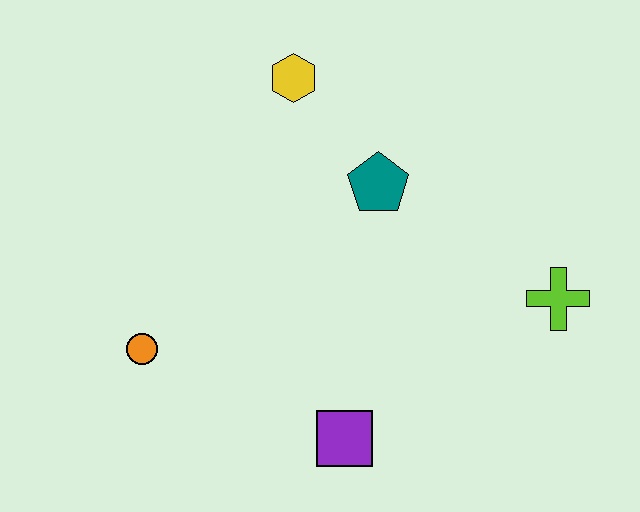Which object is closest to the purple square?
The orange circle is closest to the purple square.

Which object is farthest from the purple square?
The yellow hexagon is farthest from the purple square.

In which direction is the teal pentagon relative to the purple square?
The teal pentagon is above the purple square.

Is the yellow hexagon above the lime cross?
Yes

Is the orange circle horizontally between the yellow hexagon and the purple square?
No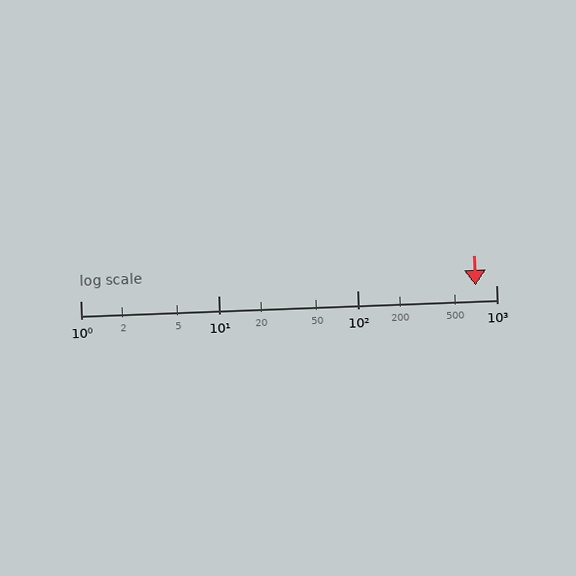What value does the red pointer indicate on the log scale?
The pointer indicates approximately 710.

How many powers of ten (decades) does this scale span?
The scale spans 3 decades, from 1 to 1000.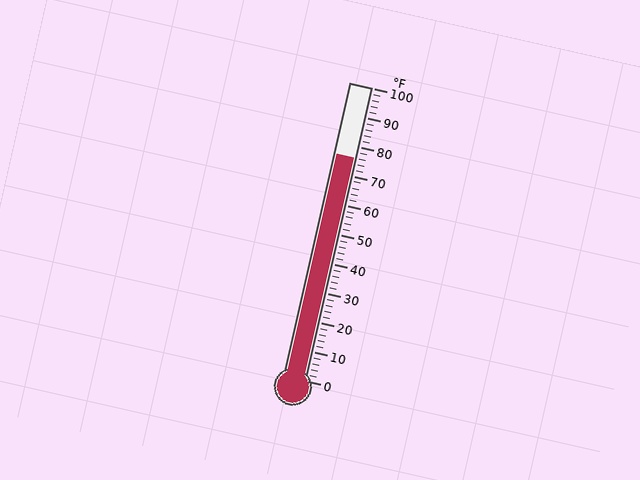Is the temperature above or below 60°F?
The temperature is above 60°F.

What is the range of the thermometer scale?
The thermometer scale ranges from 0°F to 100°F.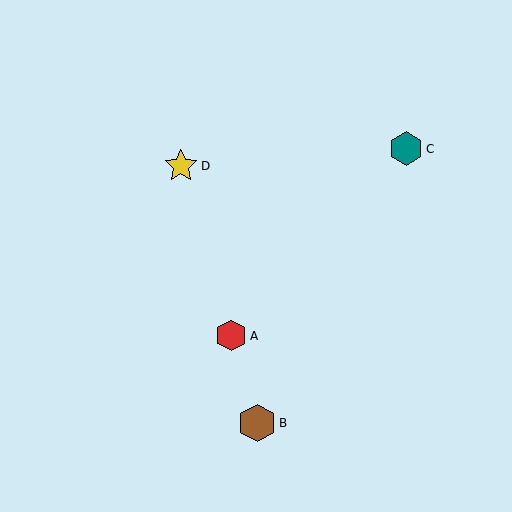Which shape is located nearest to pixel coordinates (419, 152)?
The teal hexagon (labeled C) at (406, 149) is nearest to that location.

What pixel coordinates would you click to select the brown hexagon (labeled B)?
Click at (257, 423) to select the brown hexagon B.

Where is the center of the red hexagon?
The center of the red hexagon is at (231, 336).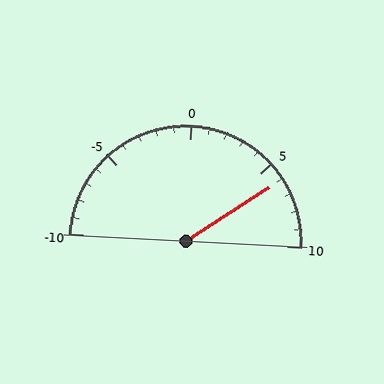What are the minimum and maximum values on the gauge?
The gauge ranges from -10 to 10.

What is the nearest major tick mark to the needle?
The nearest major tick mark is 5.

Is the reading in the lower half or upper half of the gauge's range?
The reading is in the upper half of the range (-10 to 10).